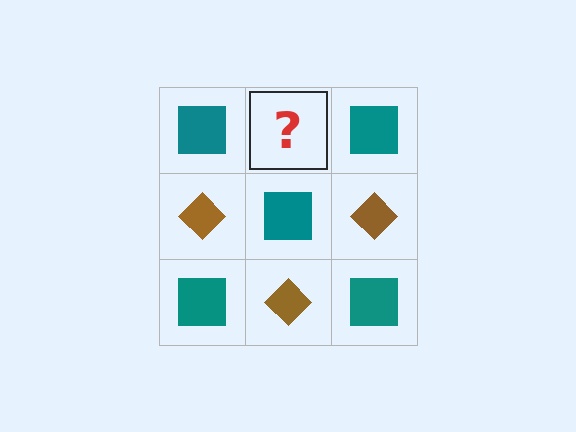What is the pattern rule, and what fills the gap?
The rule is that it alternates teal square and brown diamond in a checkerboard pattern. The gap should be filled with a brown diamond.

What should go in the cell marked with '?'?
The missing cell should contain a brown diamond.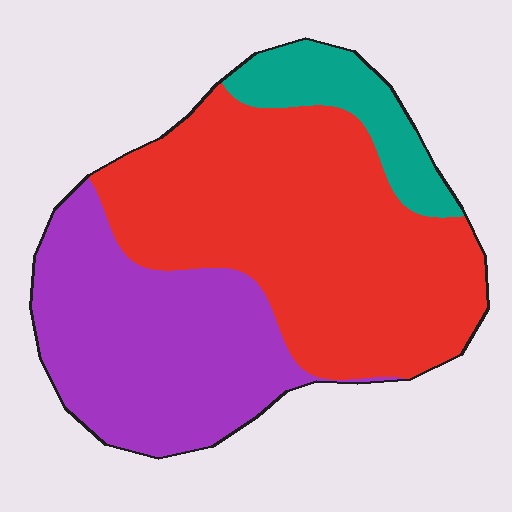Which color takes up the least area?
Teal, at roughly 10%.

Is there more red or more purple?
Red.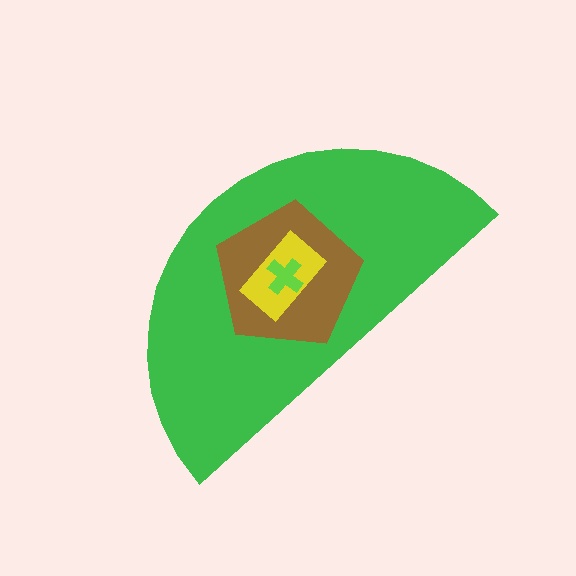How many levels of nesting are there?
4.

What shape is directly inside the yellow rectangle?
The lime cross.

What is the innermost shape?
The lime cross.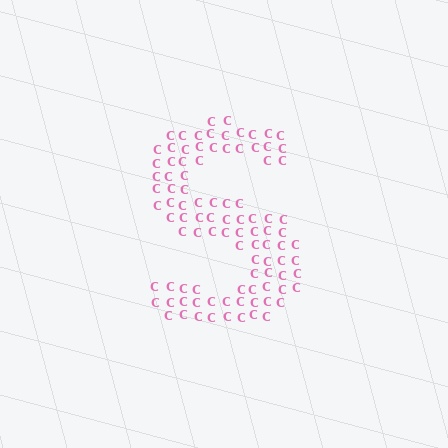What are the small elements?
The small elements are letter C's.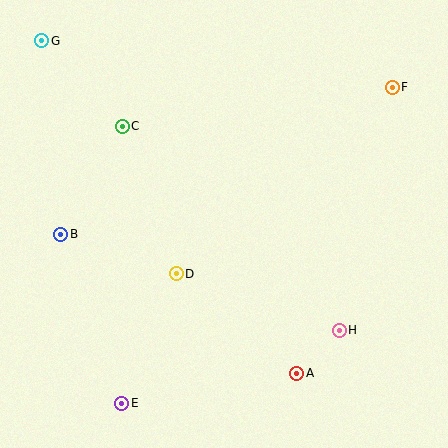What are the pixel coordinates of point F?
Point F is at (392, 87).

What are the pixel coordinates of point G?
Point G is at (42, 41).